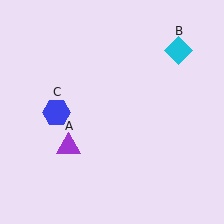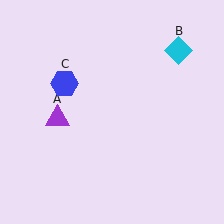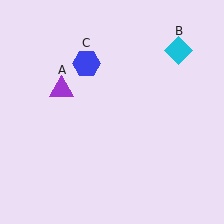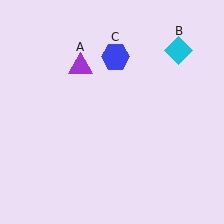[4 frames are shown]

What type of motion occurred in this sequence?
The purple triangle (object A), blue hexagon (object C) rotated clockwise around the center of the scene.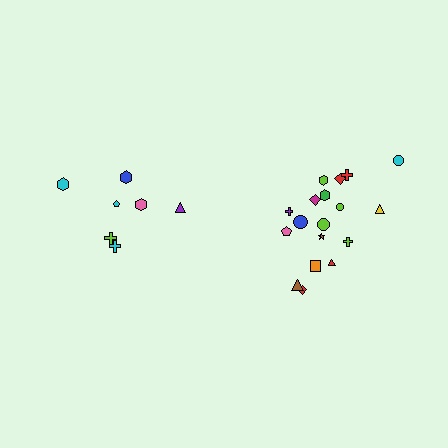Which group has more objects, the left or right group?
The right group.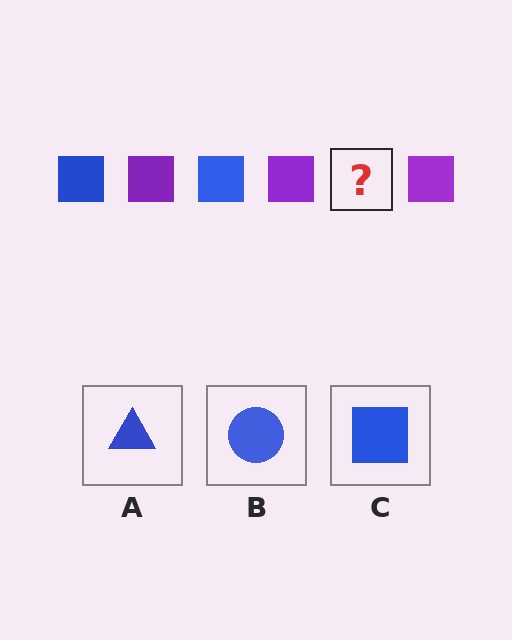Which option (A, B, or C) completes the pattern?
C.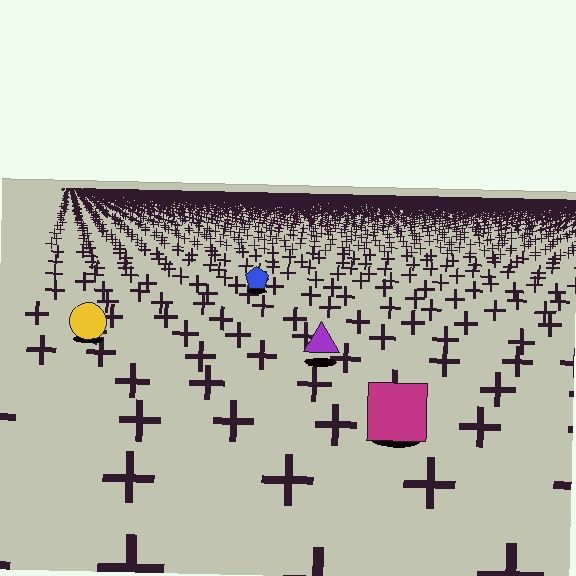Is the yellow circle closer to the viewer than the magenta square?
No. The magenta square is closer — you can tell from the texture gradient: the ground texture is coarser near it.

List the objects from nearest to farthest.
From nearest to farthest: the magenta square, the purple triangle, the yellow circle, the blue pentagon.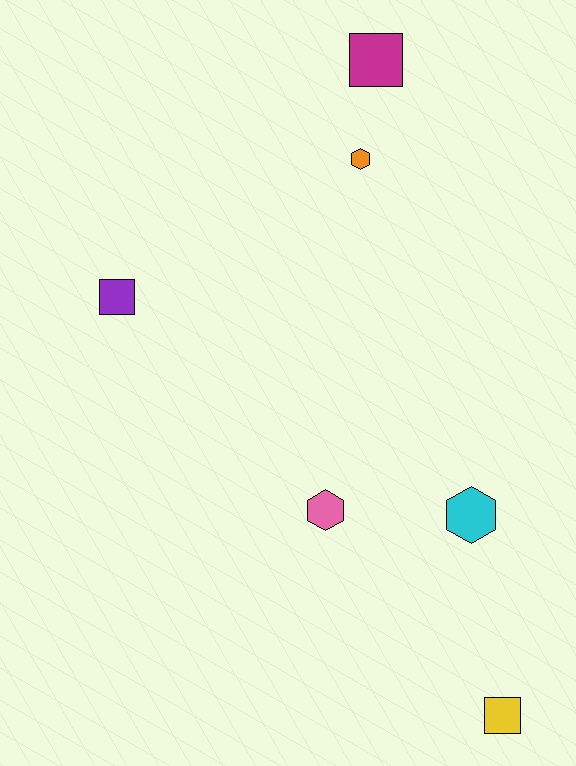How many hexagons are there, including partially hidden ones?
There are 3 hexagons.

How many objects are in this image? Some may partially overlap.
There are 6 objects.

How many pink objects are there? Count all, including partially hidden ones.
There is 1 pink object.